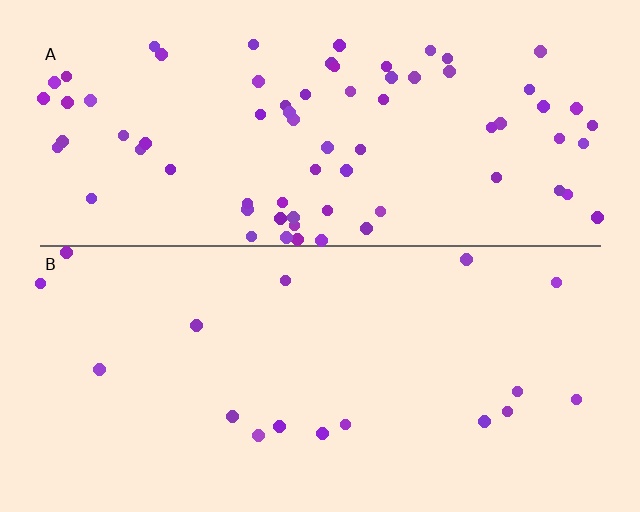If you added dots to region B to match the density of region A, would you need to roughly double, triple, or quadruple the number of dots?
Approximately quadruple.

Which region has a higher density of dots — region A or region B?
A (the top).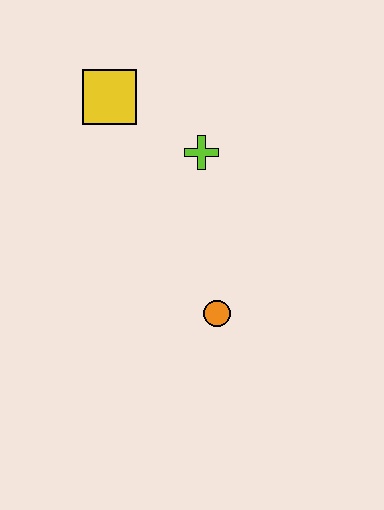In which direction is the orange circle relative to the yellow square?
The orange circle is below the yellow square.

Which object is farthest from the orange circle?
The yellow square is farthest from the orange circle.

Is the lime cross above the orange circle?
Yes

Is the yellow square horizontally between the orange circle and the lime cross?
No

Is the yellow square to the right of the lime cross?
No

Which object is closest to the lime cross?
The yellow square is closest to the lime cross.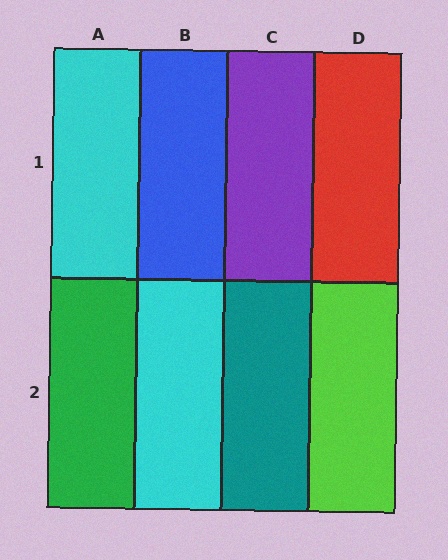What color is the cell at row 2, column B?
Cyan.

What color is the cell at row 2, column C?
Teal.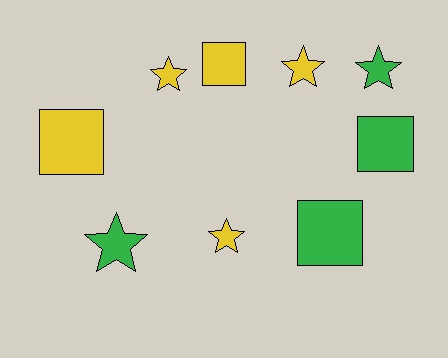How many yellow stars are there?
There are 3 yellow stars.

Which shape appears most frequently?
Star, with 5 objects.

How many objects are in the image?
There are 9 objects.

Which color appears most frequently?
Yellow, with 5 objects.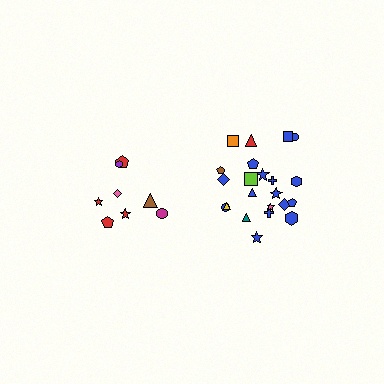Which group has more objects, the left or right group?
The right group.